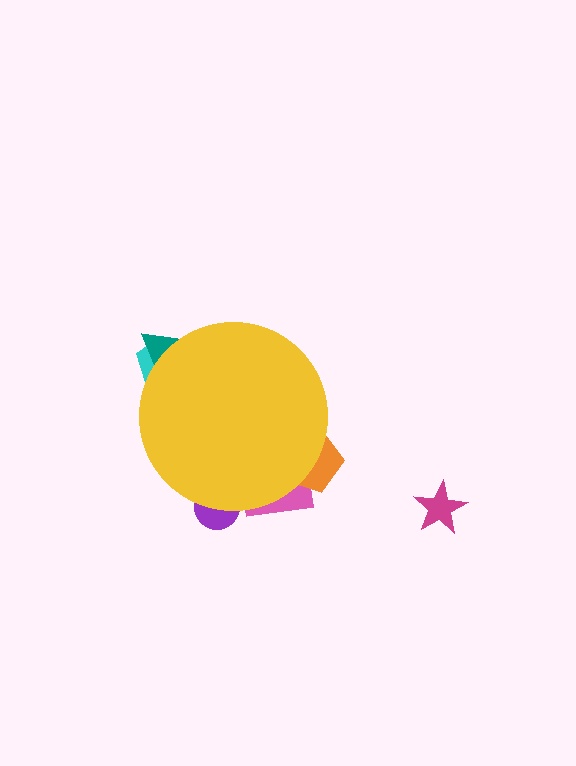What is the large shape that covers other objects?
A yellow circle.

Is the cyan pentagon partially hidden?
Yes, the cyan pentagon is partially hidden behind the yellow circle.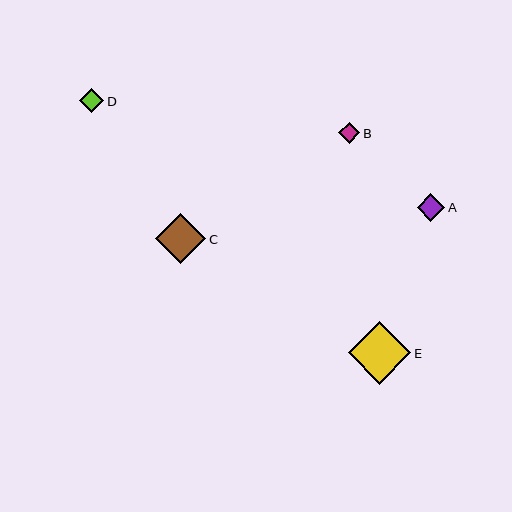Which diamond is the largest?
Diamond E is the largest with a size of approximately 62 pixels.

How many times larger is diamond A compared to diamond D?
Diamond A is approximately 1.2 times the size of diamond D.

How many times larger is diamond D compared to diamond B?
Diamond D is approximately 1.1 times the size of diamond B.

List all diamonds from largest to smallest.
From largest to smallest: E, C, A, D, B.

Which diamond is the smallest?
Diamond B is the smallest with a size of approximately 21 pixels.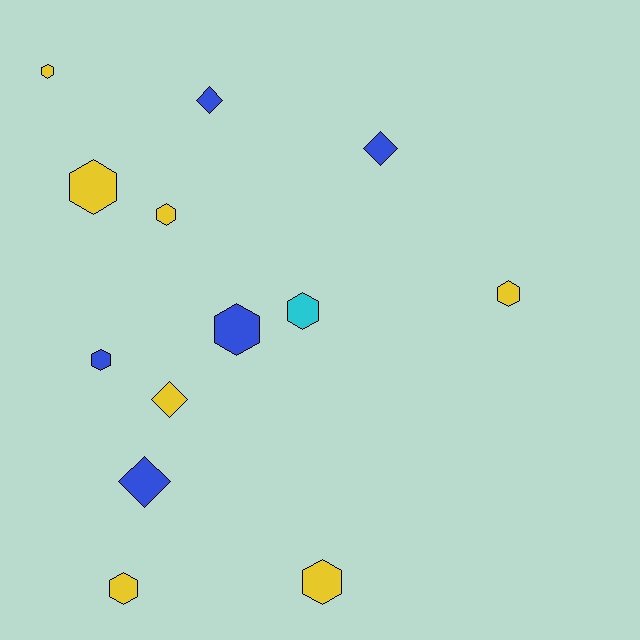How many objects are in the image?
There are 13 objects.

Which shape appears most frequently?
Hexagon, with 9 objects.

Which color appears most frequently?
Yellow, with 7 objects.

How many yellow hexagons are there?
There are 6 yellow hexagons.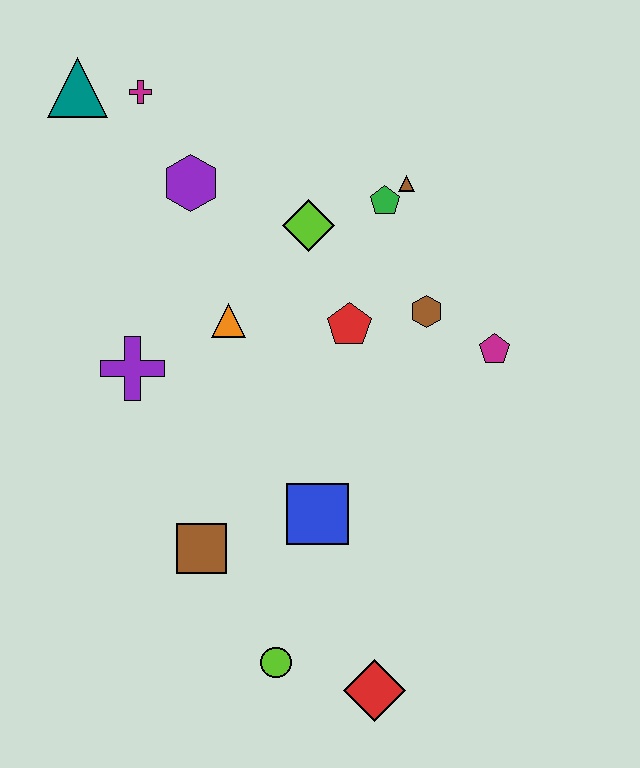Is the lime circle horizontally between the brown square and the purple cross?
No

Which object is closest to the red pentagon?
The brown hexagon is closest to the red pentagon.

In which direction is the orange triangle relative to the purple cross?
The orange triangle is to the right of the purple cross.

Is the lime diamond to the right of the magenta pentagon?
No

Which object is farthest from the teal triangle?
The red diamond is farthest from the teal triangle.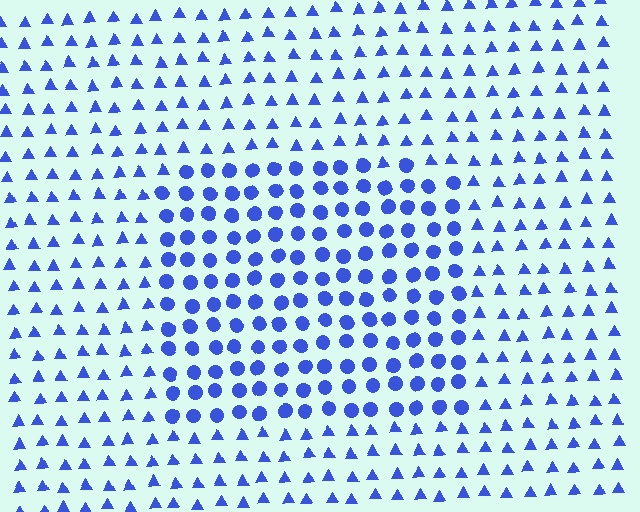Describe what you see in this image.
The image is filled with small blue elements arranged in a uniform grid. A rectangle-shaped region contains circles, while the surrounding area contains triangles. The boundary is defined purely by the change in element shape.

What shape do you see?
I see a rectangle.